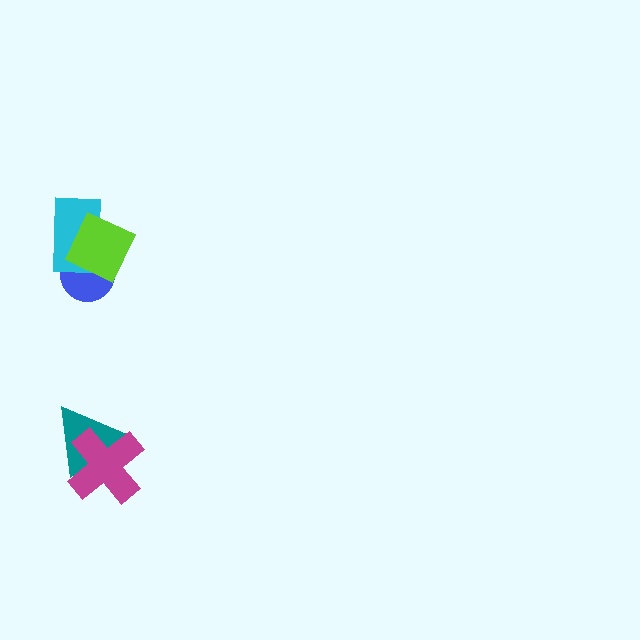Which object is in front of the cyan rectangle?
The lime square is in front of the cyan rectangle.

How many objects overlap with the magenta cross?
1 object overlaps with the magenta cross.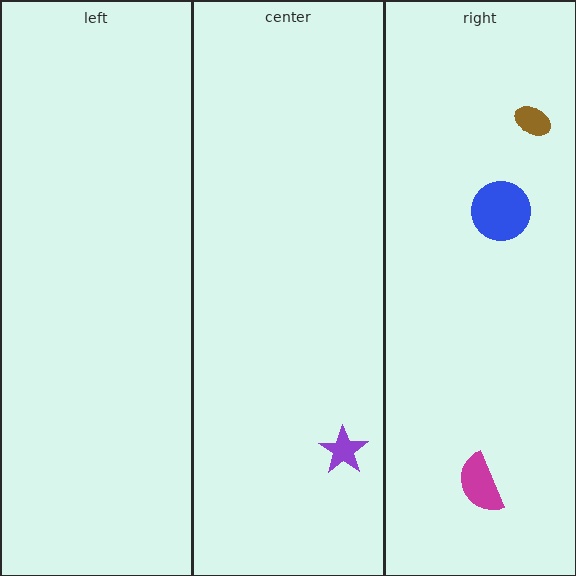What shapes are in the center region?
The purple star.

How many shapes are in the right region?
3.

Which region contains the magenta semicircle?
The right region.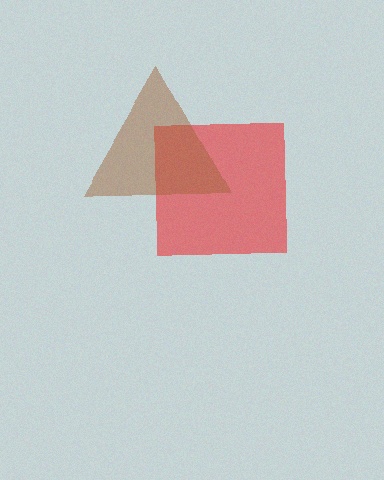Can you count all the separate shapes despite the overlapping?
Yes, there are 2 separate shapes.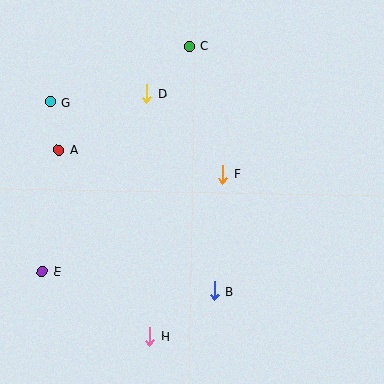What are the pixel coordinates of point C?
Point C is at (189, 46).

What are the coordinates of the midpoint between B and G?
The midpoint between B and G is at (132, 197).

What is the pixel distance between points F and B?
The distance between F and B is 117 pixels.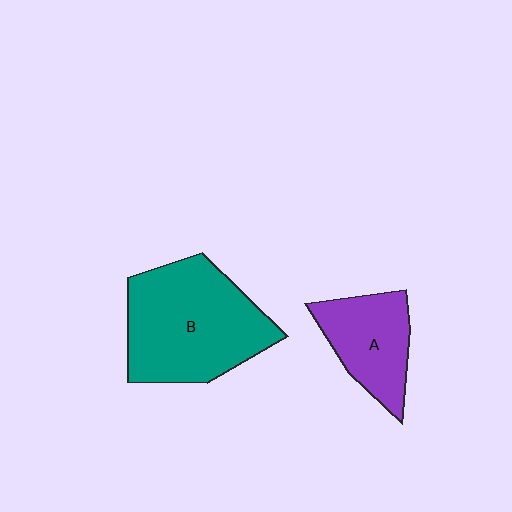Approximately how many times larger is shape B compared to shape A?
Approximately 1.8 times.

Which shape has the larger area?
Shape B (teal).